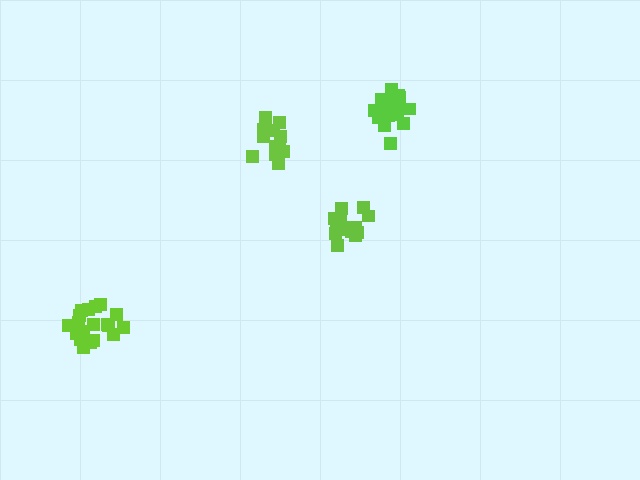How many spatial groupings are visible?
There are 4 spatial groupings.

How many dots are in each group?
Group 1: 20 dots, Group 2: 20 dots, Group 3: 14 dots, Group 4: 14 dots (68 total).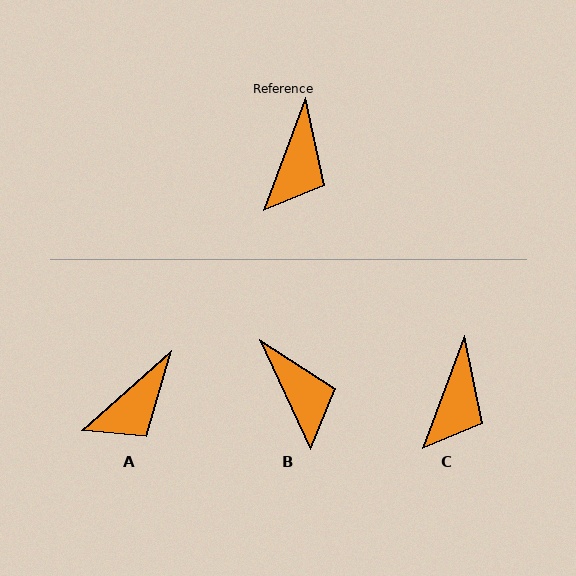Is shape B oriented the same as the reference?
No, it is off by about 45 degrees.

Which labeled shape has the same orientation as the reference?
C.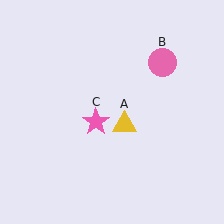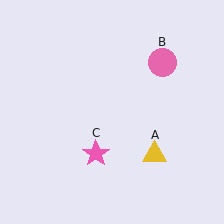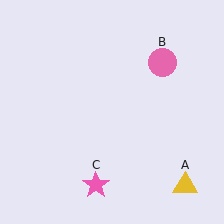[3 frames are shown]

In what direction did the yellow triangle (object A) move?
The yellow triangle (object A) moved down and to the right.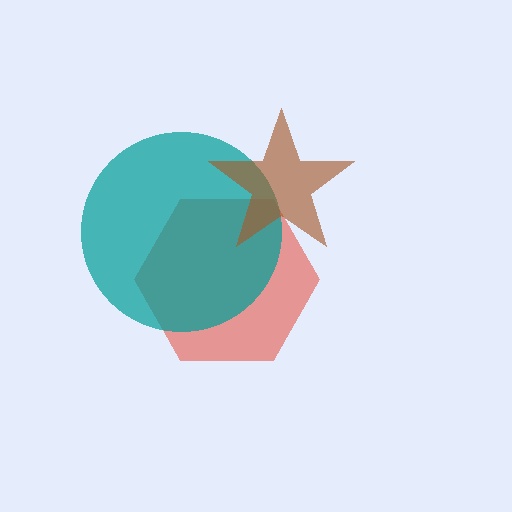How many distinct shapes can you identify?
There are 3 distinct shapes: a red hexagon, a teal circle, a brown star.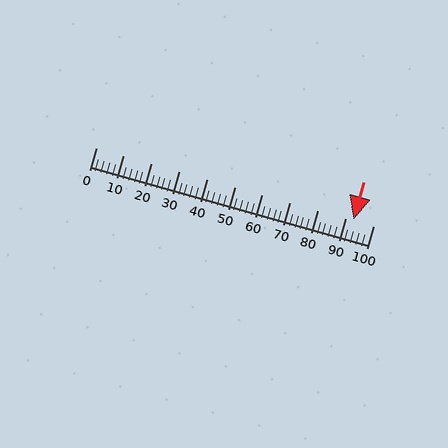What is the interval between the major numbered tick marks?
The major tick marks are spaced 10 units apart.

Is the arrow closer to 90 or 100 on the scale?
The arrow is closer to 90.